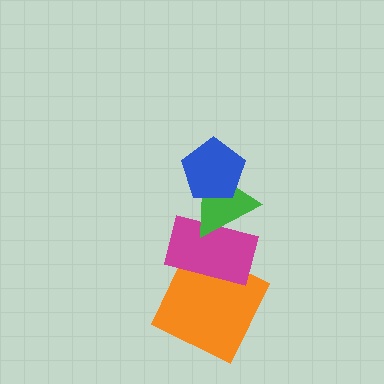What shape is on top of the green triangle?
The blue pentagon is on top of the green triangle.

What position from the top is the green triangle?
The green triangle is 2nd from the top.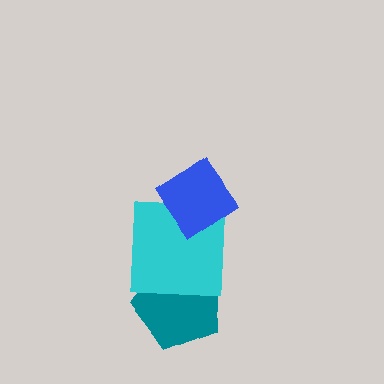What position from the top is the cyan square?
The cyan square is 2nd from the top.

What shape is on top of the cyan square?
The blue diamond is on top of the cyan square.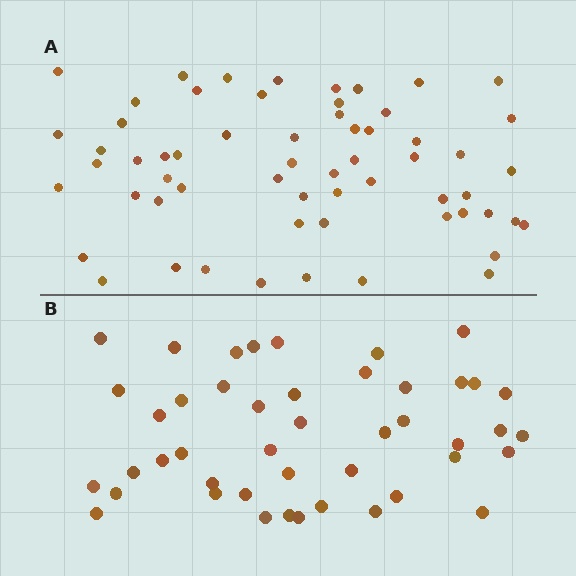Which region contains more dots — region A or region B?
Region A (the top region) has more dots.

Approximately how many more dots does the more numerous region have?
Region A has approximately 15 more dots than region B.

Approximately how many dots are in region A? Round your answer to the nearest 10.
About 60 dots.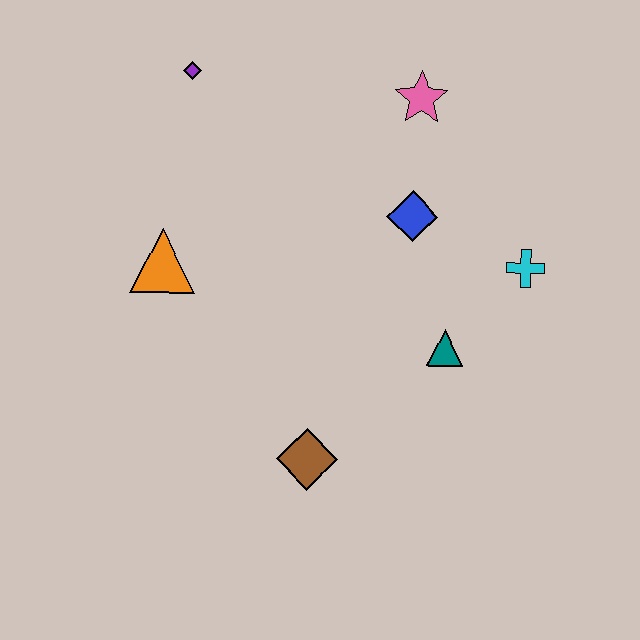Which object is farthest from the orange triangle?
The cyan cross is farthest from the orange triangle.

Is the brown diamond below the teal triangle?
Yes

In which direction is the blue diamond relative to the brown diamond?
The blue diamond is above the brown diamond.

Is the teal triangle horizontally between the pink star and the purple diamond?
No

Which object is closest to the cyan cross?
The teal triangle is closest to the cyan cross.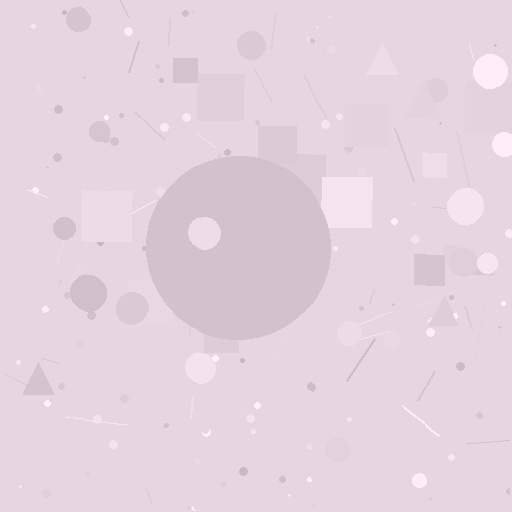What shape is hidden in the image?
A circle is hidden in the image.